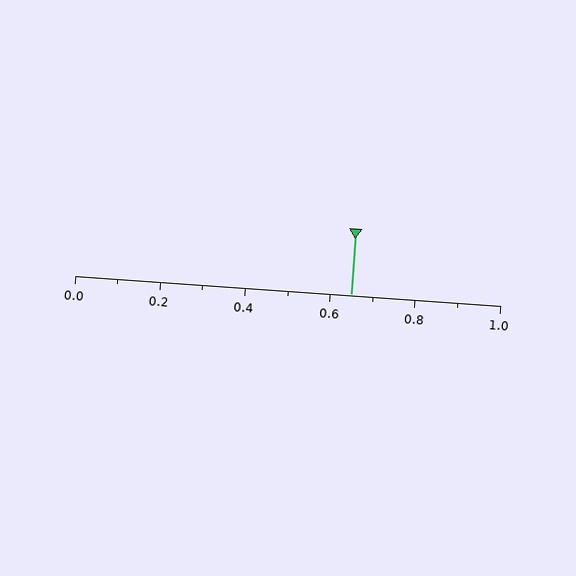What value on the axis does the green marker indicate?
The marker indicates approximately 0.65.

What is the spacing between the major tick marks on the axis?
The major ticks are spaced 0.2 apart.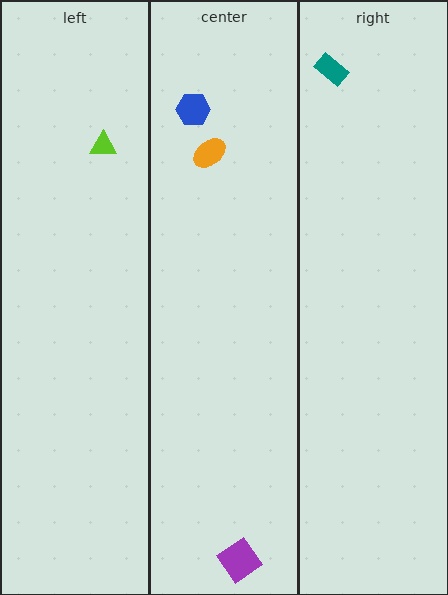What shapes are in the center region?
The orange ellipse, the purple diamond, the blue hexagon.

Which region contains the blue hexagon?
The center region.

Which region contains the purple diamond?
The center region.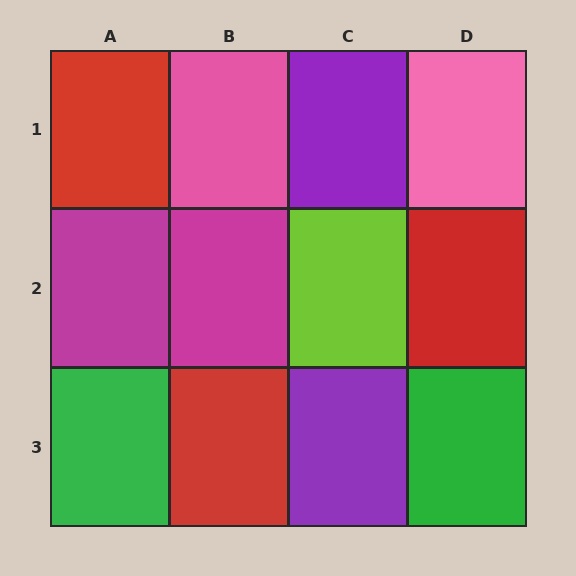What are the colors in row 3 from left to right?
Green, red, purple, green.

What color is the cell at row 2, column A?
Magenta.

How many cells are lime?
1 cell is lime.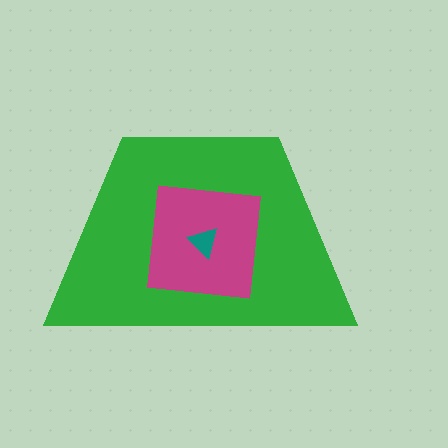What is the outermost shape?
The green trapezoid.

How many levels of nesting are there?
3.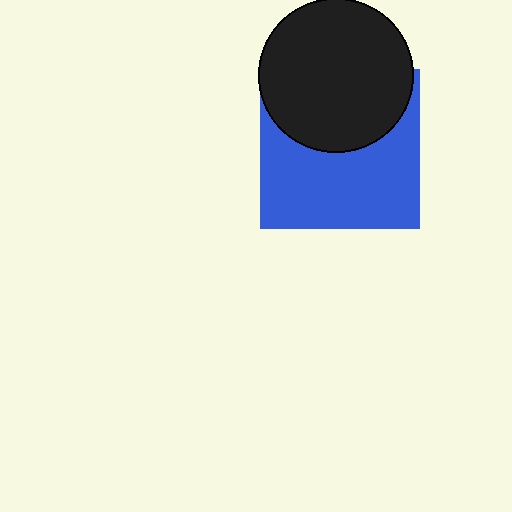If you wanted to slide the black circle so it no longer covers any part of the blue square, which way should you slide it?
Slide it up — that is the most direct way to separate the two shapes.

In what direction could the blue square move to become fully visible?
The blue square could move down. That would shift it out from behind the black circle entirely.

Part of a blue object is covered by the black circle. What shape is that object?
It is a square.